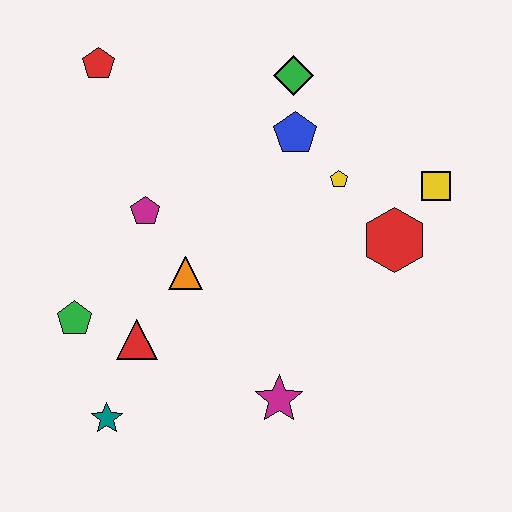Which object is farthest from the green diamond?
The teal star is farthest from the green diamond.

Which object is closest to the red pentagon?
The magenta pentagon is closest to the red pentagon.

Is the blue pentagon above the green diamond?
No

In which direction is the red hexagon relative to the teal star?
The red hexagon is to the right of the teal star.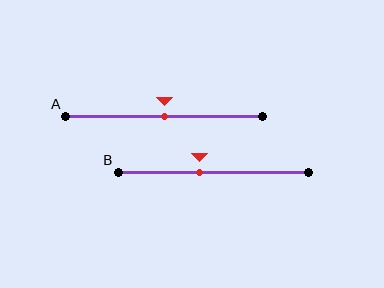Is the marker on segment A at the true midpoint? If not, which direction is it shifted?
Yes, the marker on segment A is at the true midpoint.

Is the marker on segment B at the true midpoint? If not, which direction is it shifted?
No, the marker on segment B is shifted to the left by about 7% of the segment length.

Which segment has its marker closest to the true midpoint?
Segment A has its marker closest to the true midpoint.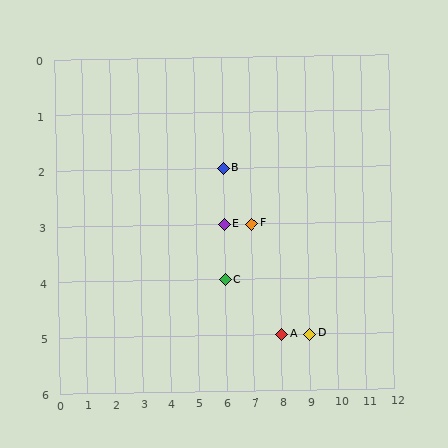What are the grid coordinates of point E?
Point E is at grid coordinates (6, 3).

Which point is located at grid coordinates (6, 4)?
Point C is at (6, 4).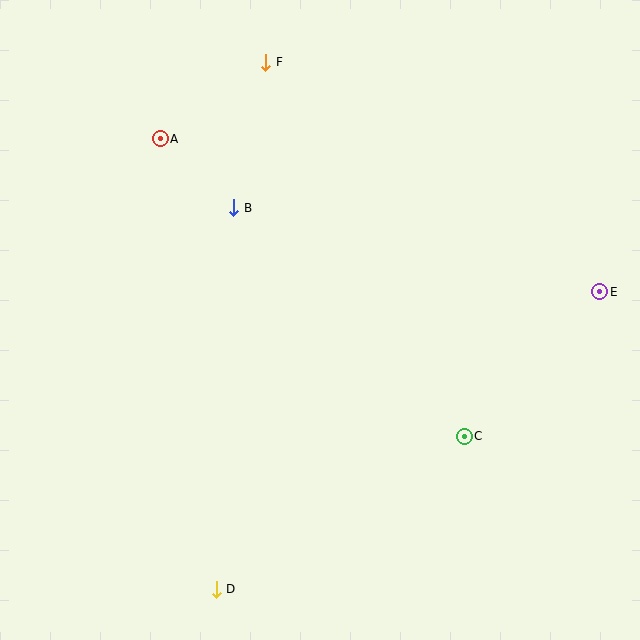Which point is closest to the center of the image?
Point B at (234, 208) is closest to the center.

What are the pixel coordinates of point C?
Point C is at (464, 436).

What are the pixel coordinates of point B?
Point B is at (234, 208).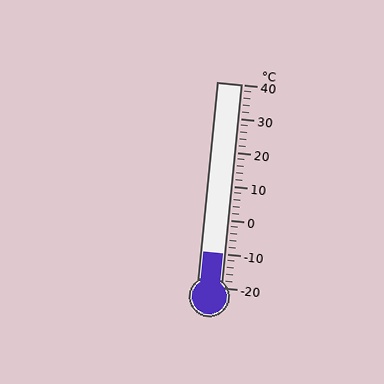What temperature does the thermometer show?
The thermometer shows approximately -10°C.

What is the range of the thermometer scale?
The thermometer scale ranges from -20°C to 40°C.